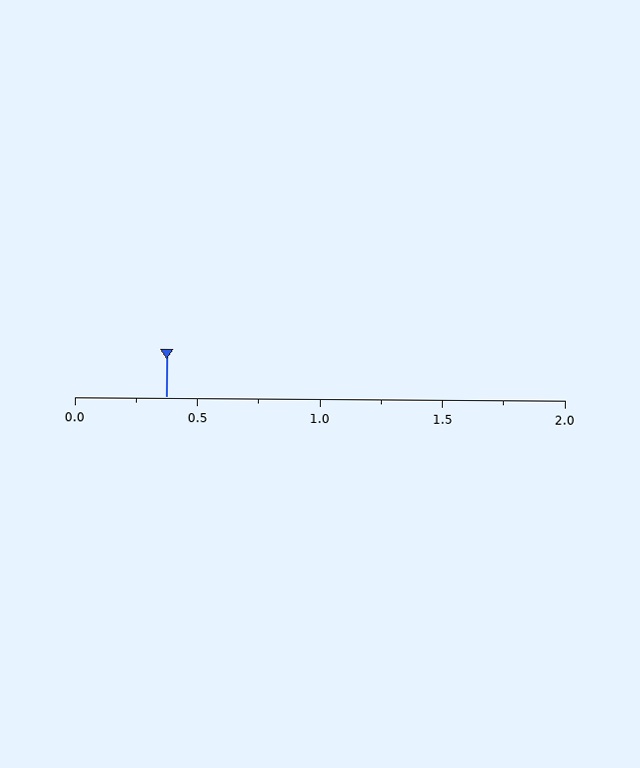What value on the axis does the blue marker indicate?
The marker indicates approximately 0.38.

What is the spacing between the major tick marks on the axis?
The major ticks are spaced 0.5 apart.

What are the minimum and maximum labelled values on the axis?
The axis runs from 0.0 to 2.0.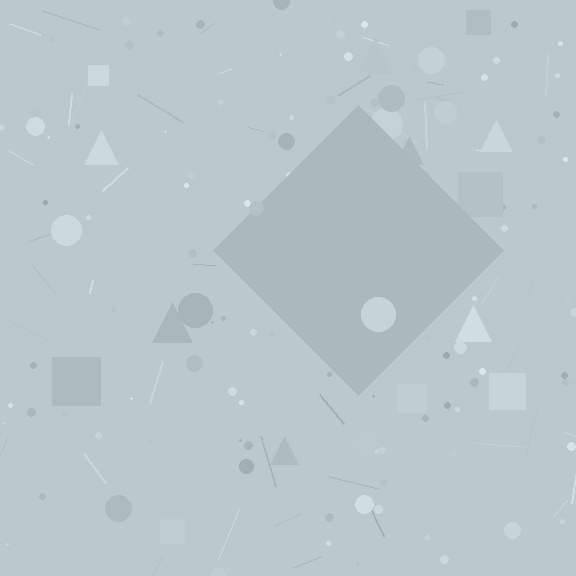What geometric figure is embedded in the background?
A diamond is embedded in the background.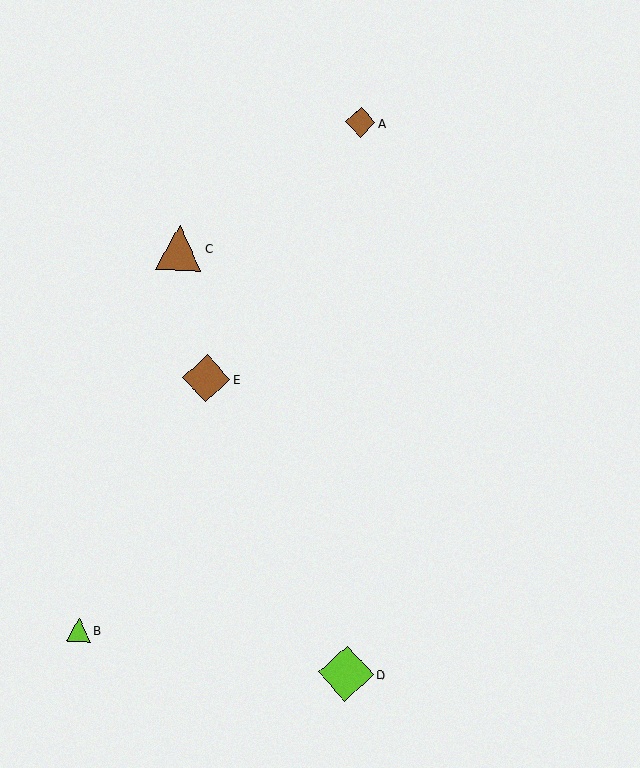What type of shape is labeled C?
Shape C is a brown triangle.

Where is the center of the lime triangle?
The center of the lime triangle is at (79, 630).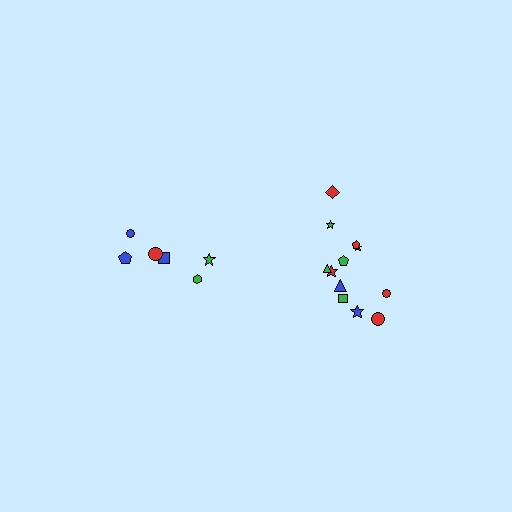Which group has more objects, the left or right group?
The right group.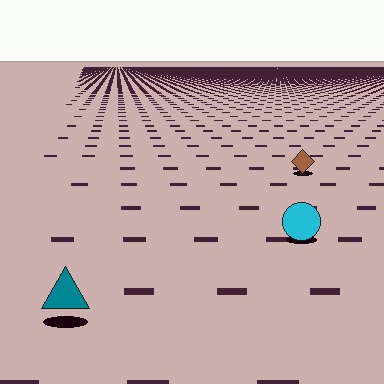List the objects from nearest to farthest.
From nearest to farthest: the teal triangle, the cyan circle, the brown diamond.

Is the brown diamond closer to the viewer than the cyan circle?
No. The cyan circle is closer — you can tell from the texture gradient: the ground texture is coarser near it.